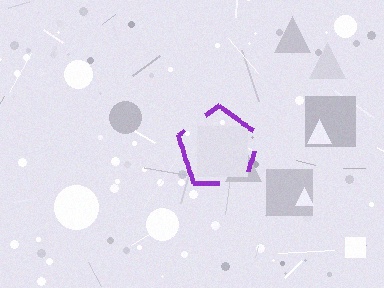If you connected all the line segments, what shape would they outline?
They would outline a pentagon.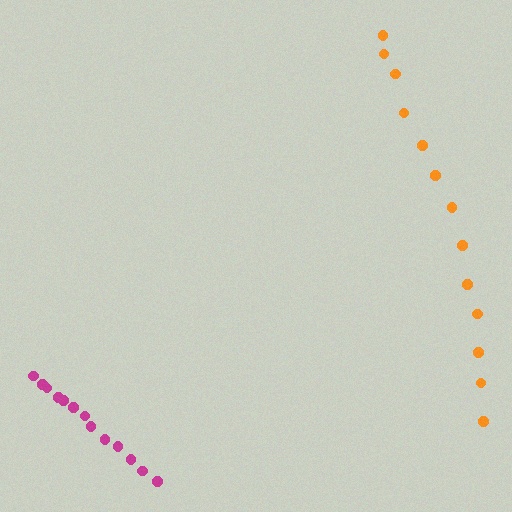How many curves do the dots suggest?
There are 2 distinct paths.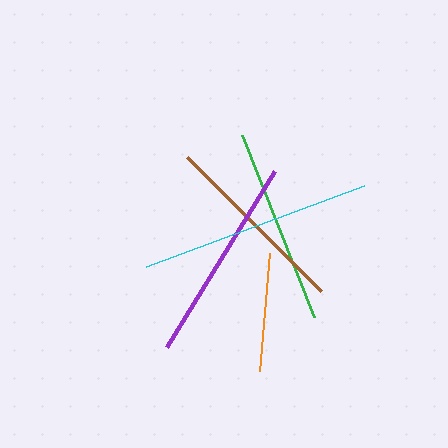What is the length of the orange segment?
The orange segment is approximately 118 pixels long.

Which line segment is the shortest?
The orange line is the shortest at approximately 118 pixels.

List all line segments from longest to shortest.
From longest to shortest: cyan, purple, green, brown, orange.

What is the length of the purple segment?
The purple segment is approximately 206 pixels long.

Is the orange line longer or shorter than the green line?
The green line is longer than the orange line.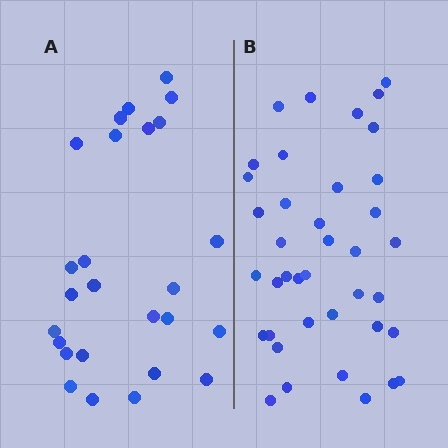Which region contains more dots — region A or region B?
Region B (the right region) has more dots.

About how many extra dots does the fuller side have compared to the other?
Region B has approximately 15 more dots than region A.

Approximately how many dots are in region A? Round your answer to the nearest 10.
About 30 dots. (The exact count is 26, which rounds to 30.)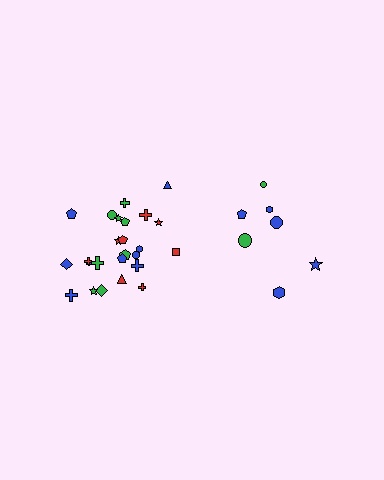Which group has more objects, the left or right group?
The left group.